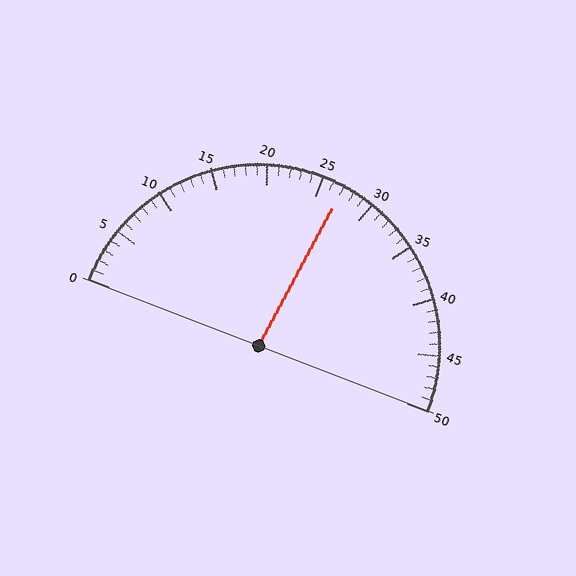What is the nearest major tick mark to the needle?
The nearest major tick mark is 25.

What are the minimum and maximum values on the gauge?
The gauge ranges from 0 to 50.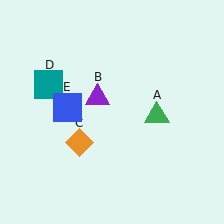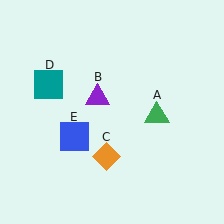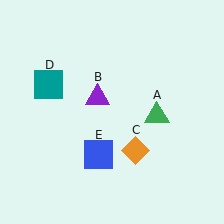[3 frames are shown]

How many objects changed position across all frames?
2 objects changed position: orange diamond (object C), blue square (object E).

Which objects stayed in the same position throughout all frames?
Green triangle (object A) and purple triangle (object B) and teal square (object D) remained stationary.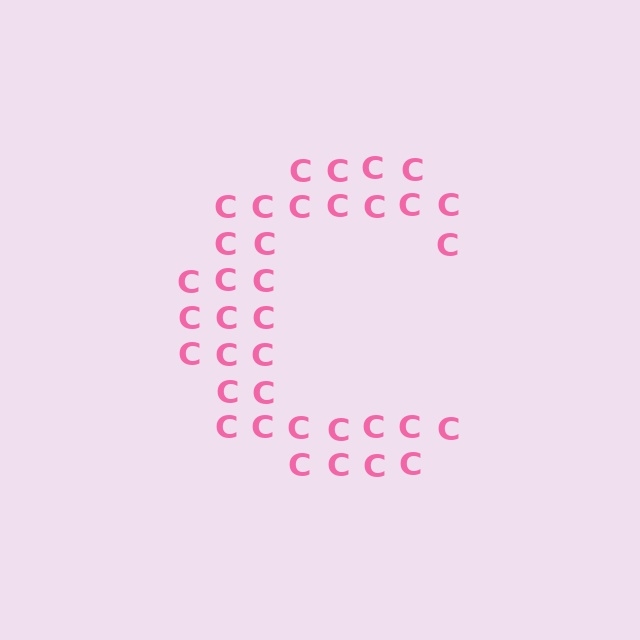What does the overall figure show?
The overall figure shows the letter C.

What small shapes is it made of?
It is made of small letter C's.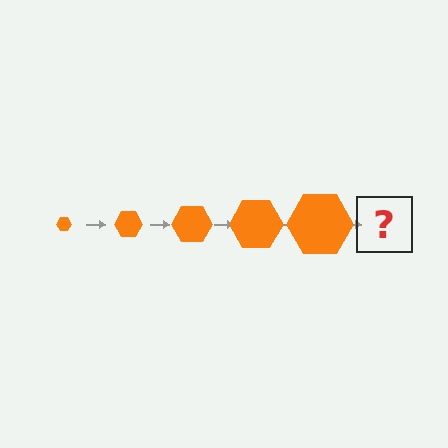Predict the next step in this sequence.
The next step is an orange hexagon, larger than the previous one.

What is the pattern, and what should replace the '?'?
The pattern is that the hexagon gets progressively larger each step. The '?' should be an orange hexagon, larger than the previous one.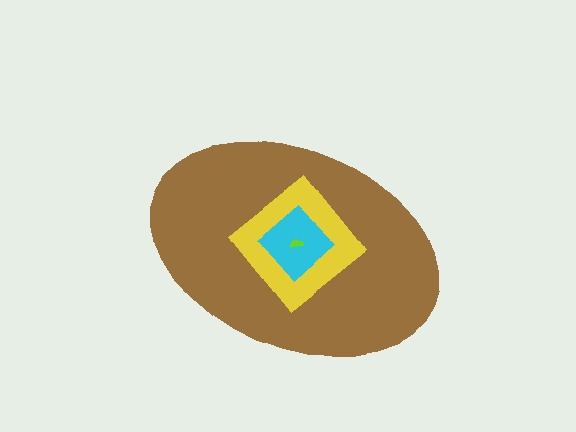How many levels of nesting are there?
4.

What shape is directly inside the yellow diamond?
The cyan diamond.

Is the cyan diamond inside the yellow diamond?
Yes.